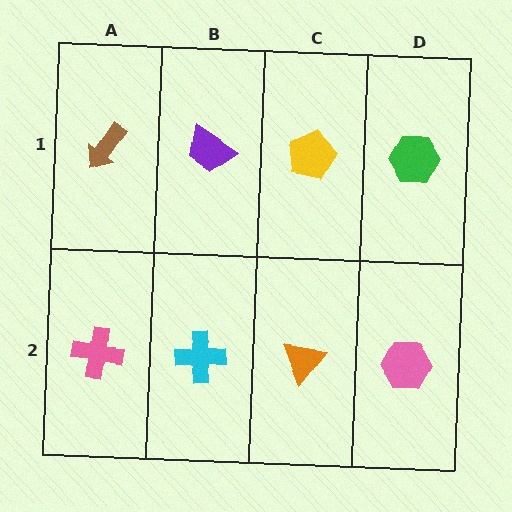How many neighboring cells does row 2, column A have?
2.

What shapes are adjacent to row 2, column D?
A green hexagon (row 1, column D), an orange triangle (row 2, column C).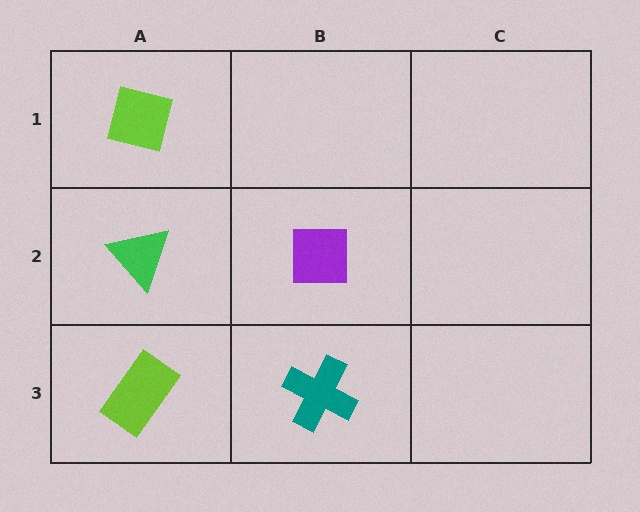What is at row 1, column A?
A lime square.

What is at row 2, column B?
A purple square.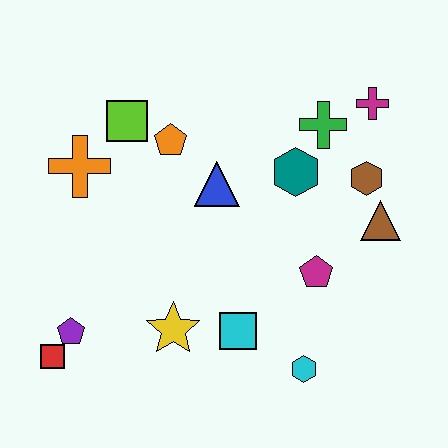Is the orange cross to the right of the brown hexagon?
No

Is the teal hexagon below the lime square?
Yes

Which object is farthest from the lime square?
The cyan hexagon is farthest from the lime square.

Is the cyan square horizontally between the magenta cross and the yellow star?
Yes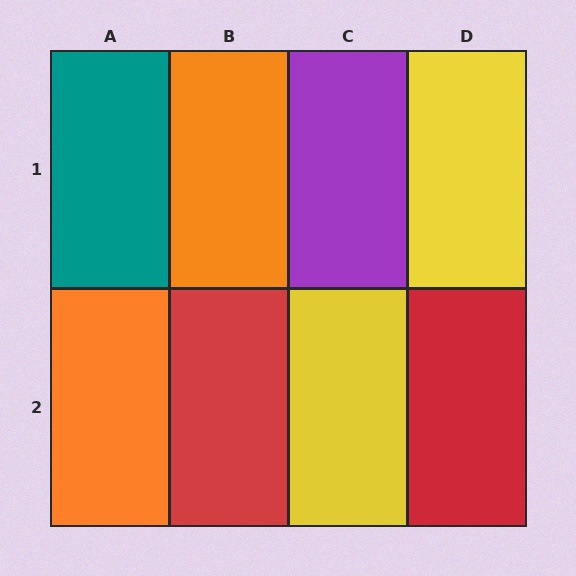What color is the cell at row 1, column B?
Orange.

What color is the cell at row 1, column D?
Yellow.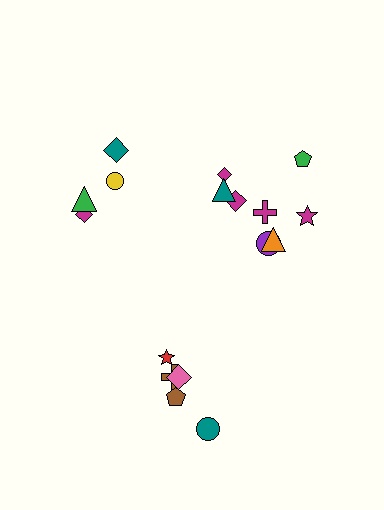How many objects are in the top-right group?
There are 8 objects.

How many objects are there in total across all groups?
There are 17 objects.